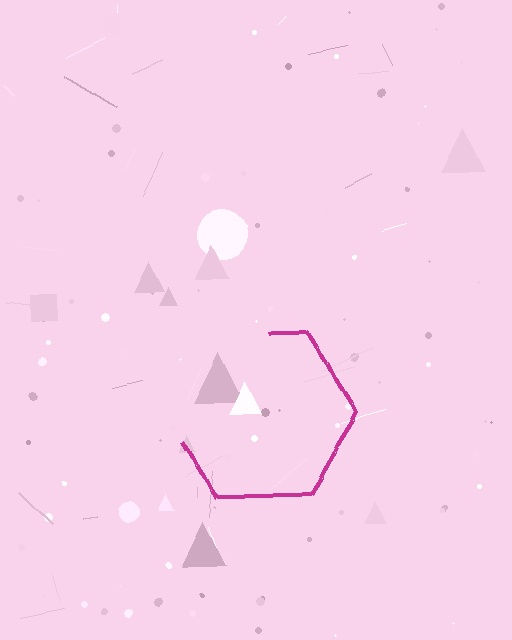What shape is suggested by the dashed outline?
The dashed outline suggests a hexagon.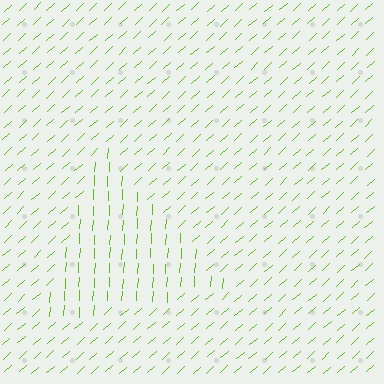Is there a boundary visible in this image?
Yes, there is a texture boundary formed by a change in line orientation.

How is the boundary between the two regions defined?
The boundary is defined purely by a change in line orientation (approximately 45 degrees difference). All lines are the same color and thickness.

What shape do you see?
I see a triangle.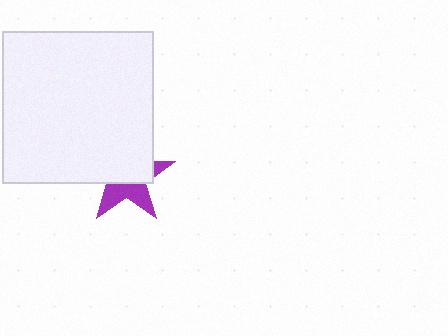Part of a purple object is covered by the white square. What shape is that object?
It is a star.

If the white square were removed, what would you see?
You would see the complete purple star.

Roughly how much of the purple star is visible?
A small part of it is visible (roughly 42%).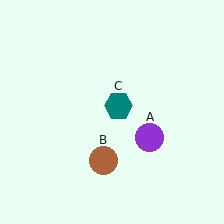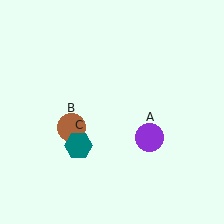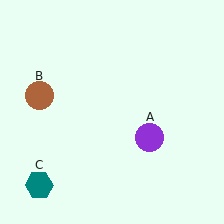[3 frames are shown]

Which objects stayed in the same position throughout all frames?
Purple circle (object A) remained stationary.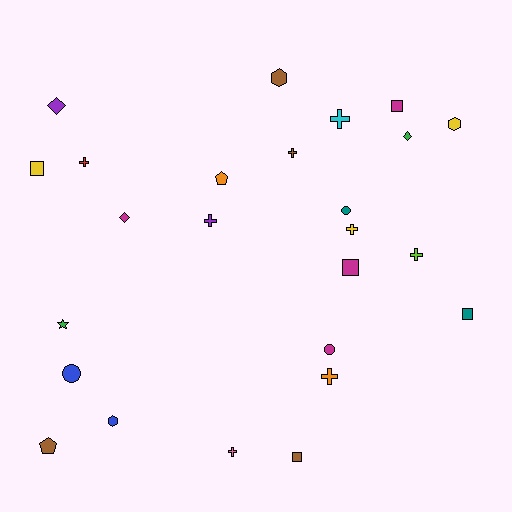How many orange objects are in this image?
There are 2 orange objects.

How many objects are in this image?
There are 25 objects.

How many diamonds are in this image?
There are 3 diamonds.